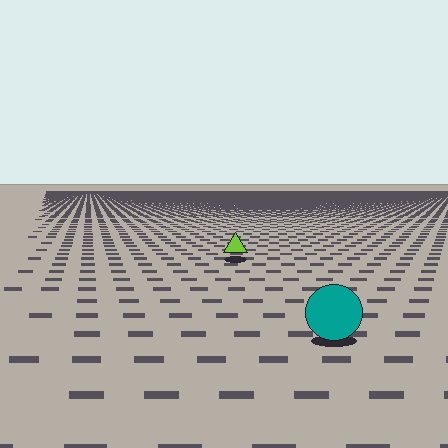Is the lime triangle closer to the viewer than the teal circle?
No. The teal circle is closer — you can tell from the texture gradient: the ground texture is coarser near it.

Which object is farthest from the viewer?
The lime triangle is farthest from the viewer. It appears smaller and the ground texture around it is denser.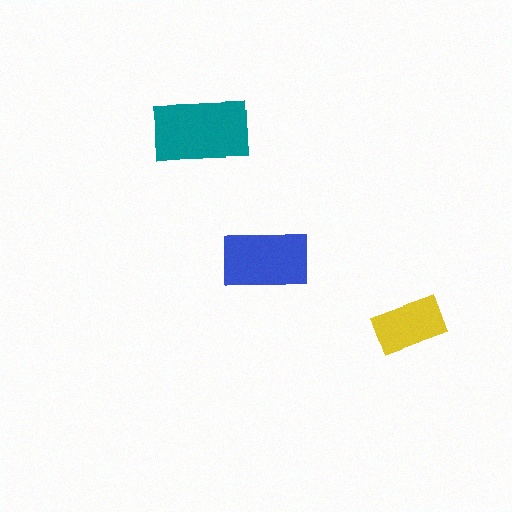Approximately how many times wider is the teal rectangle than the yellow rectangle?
About 1.5 times wider.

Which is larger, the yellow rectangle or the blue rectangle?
The blue one.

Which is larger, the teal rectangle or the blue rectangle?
The teal one.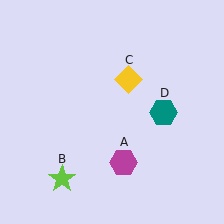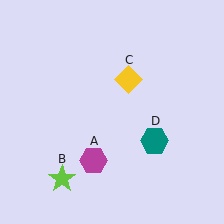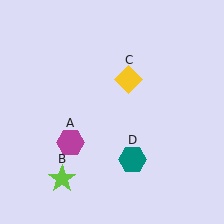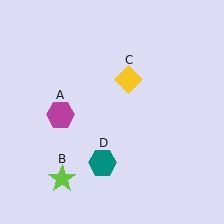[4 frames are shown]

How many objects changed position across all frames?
2 objects changed position: magenta hexagon (object A), teal hexagon (object D).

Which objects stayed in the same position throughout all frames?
Lime star (object B) and yellow diamond (object C) remained stationary.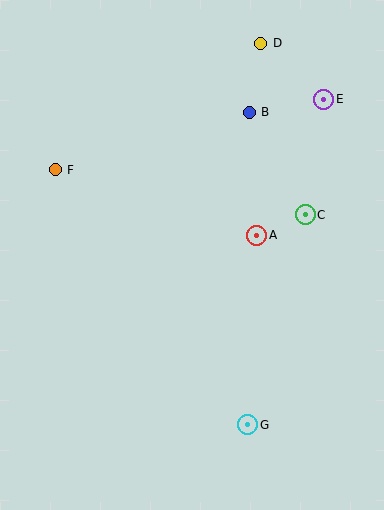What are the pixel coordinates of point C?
Point C is at (305, 215).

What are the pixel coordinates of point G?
Point G is at (248, 425).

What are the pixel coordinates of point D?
Point D is at (261, 43).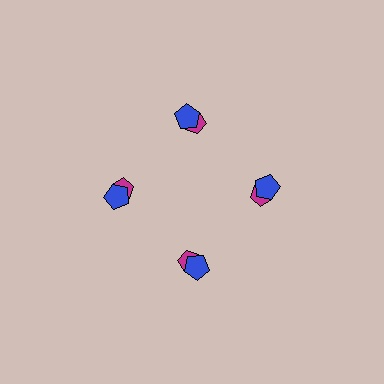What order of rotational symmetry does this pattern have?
This pattern has 4-fold rotational symmetry.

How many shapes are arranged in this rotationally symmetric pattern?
There are 8 shapes, arranged in 4 groups of 2.